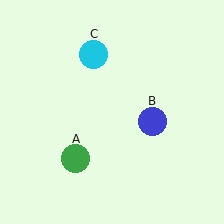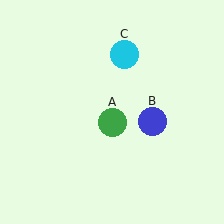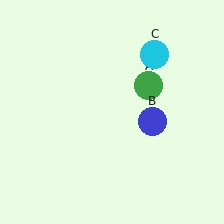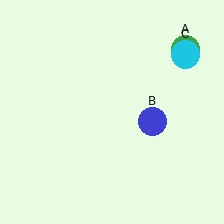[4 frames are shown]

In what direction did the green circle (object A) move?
The green circle (object A) moved up and to the right.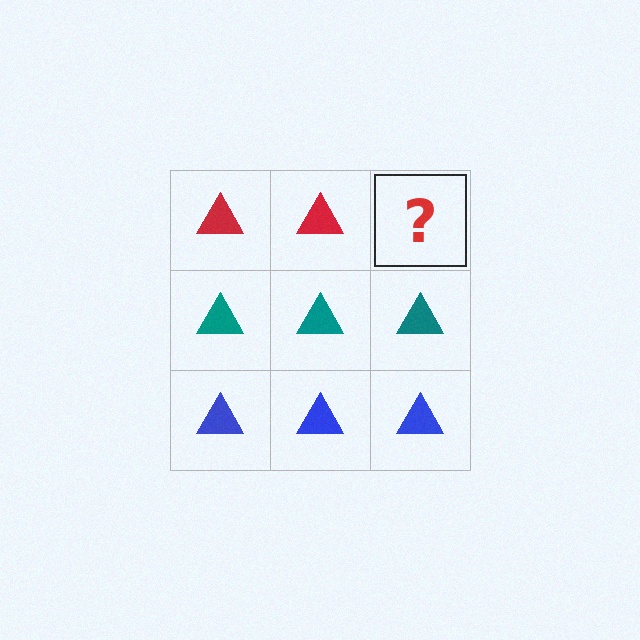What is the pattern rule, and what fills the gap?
The rule is that each row has a consistent color. The gap should be filled with a red triangle.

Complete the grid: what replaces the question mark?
The question mark should be replaced with a red triangle.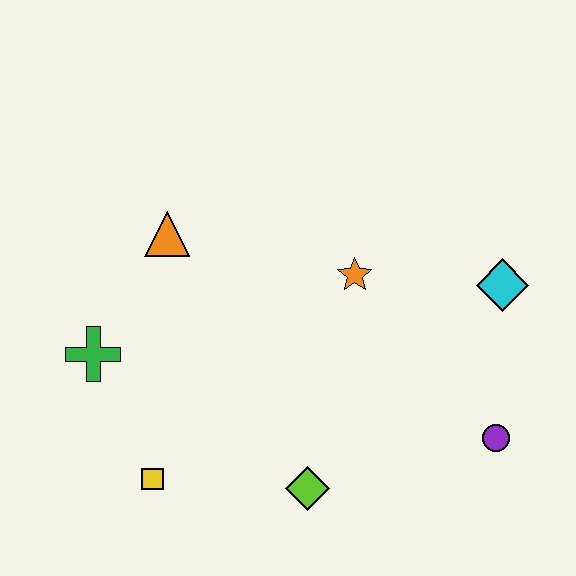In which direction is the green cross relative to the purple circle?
The green cross is to the left of the purple circle.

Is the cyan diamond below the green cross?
No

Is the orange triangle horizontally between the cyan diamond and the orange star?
No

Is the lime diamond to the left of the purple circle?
Yes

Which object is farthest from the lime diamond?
The orange triangle is farthest from the lime diamond.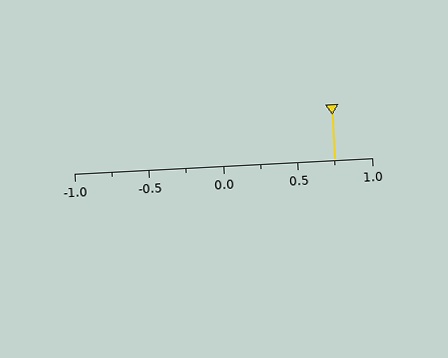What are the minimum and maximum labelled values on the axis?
The axis runs from -1.0 to 1.0.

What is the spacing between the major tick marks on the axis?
The major ticks are spaced 0.5 apart.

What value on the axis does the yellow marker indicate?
The marker indicates approximately 0.75.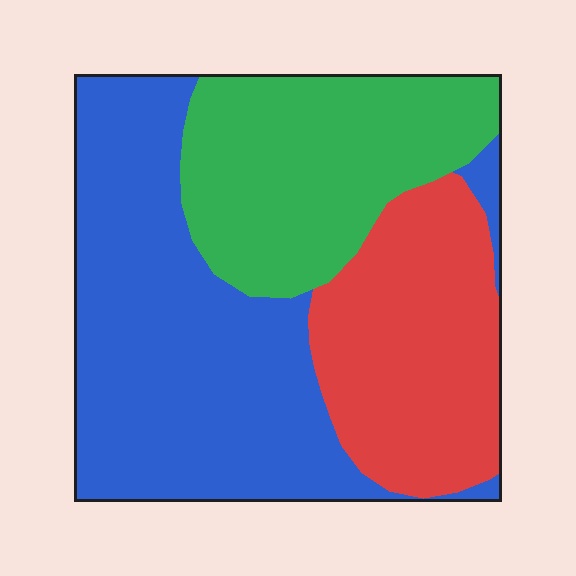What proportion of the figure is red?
Red covers roughly 25% of the figure.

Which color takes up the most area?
Blue, at roughly 45%.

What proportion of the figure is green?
Green takes up between a quarter and a half of the figure.